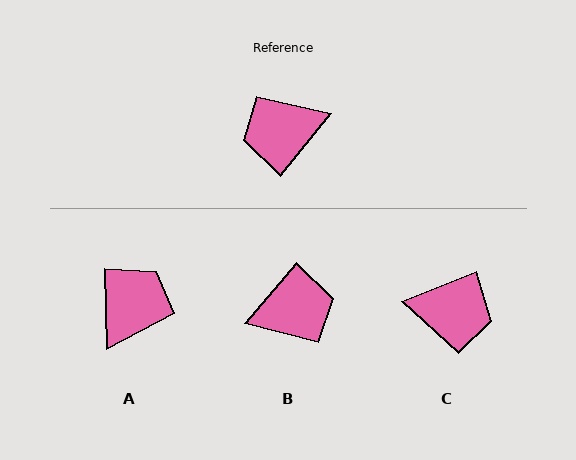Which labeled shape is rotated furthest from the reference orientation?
B, about 179 degrees away.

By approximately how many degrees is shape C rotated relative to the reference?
Approximately 151 degrees counter-clockwise.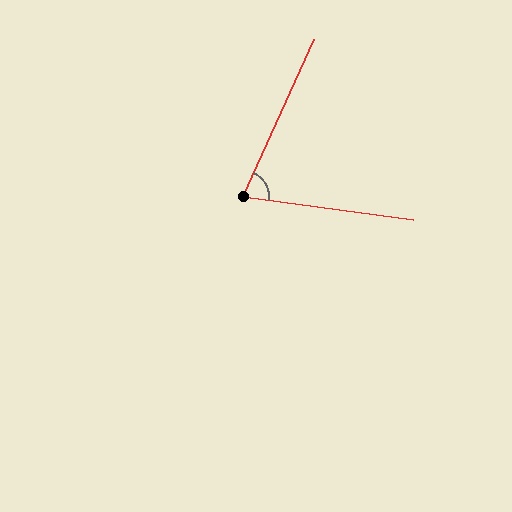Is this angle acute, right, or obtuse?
It is acute.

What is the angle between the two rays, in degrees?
Approximately 74 degrees.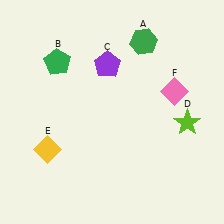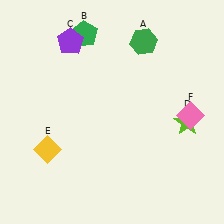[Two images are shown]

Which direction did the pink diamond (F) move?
The pink diamond (F) moved down.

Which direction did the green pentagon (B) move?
The green pentagon (B) moved up.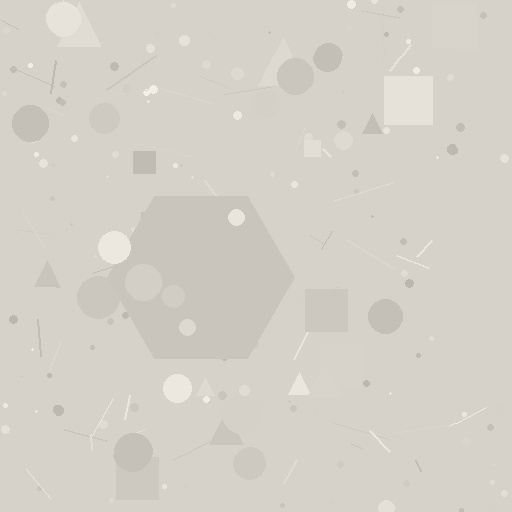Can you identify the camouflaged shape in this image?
The camouflaged shape is a hexagon.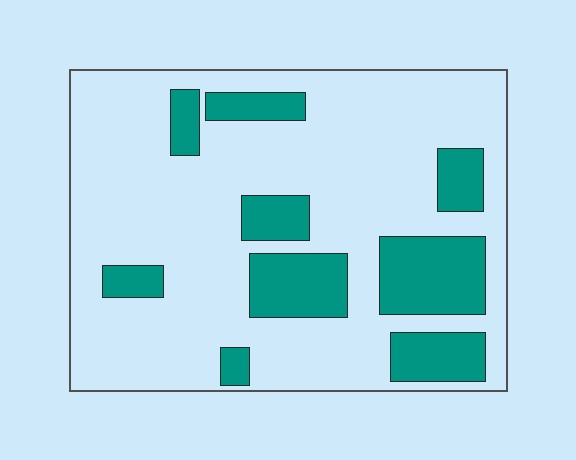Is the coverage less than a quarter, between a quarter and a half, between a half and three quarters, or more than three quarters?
Less than a quarter.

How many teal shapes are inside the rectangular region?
9.